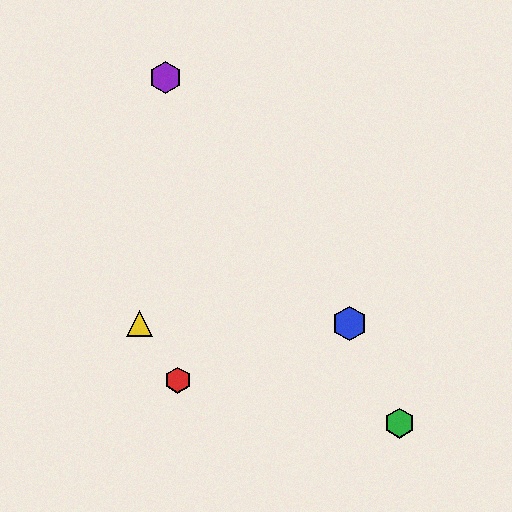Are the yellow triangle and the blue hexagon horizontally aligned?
Yes, both are at y≈323.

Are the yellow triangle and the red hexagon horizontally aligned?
No, the yellow triangle is at y≈323 and the red hexagon is at y≈380.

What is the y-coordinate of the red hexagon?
The red hexagon is at y≈380.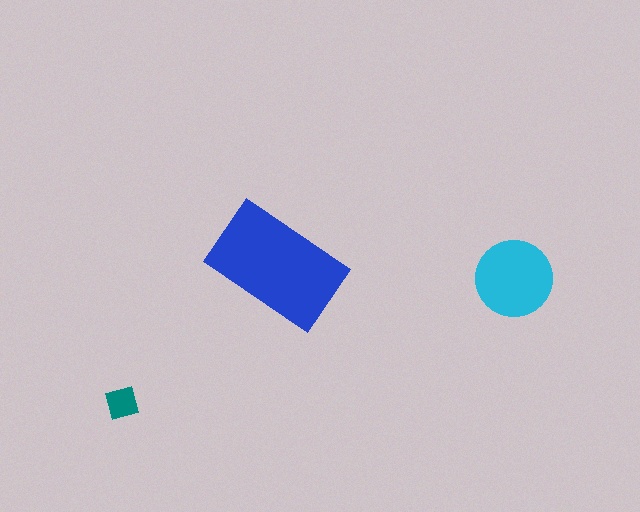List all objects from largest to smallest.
The blue rectangle, the cyan circle, the teal diamond.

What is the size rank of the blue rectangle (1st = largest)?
1st.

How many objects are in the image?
There are 3 objects in the image.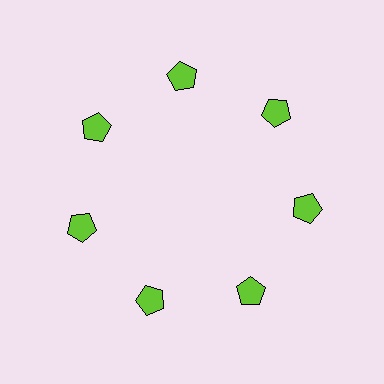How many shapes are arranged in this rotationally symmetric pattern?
There are 7 shapes, arranged in 7 groups of 1.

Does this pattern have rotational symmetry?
Yes, this pattern has 7-fold rotational symmetry. It looks the same after rotating 51 degrees around the center.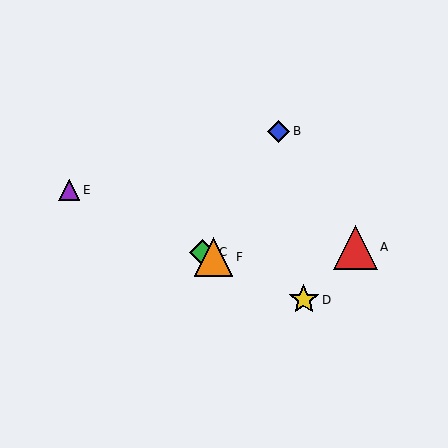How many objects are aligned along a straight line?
4 objects (C, D, E, F) are aligned along a straight line.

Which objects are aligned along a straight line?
Objects C, D, E, F are aligned along a straight line.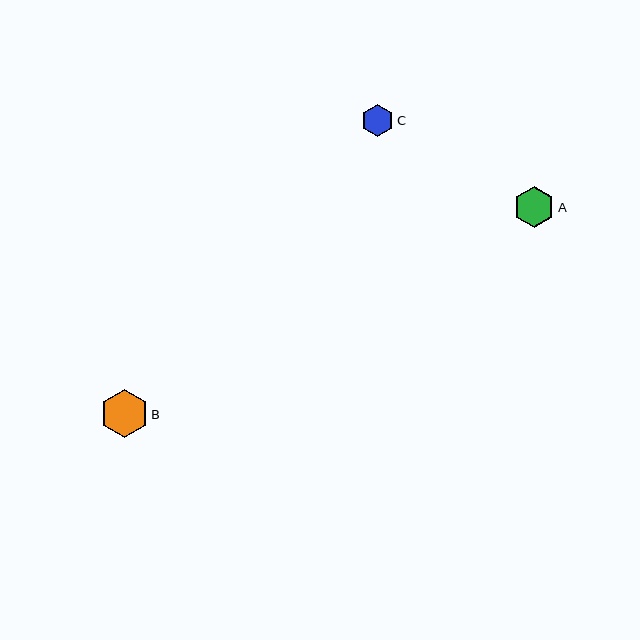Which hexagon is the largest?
Hexagon B is the largest with a size of approximately 48 pixels.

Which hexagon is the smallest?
Hexagon C is the smallest with a size of approximately 33 pixels.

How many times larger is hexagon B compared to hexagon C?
Hexagon B is approximately 1.5 times the size of hexagon C.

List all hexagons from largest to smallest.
From largest to smallest: B, A, C.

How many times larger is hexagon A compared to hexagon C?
Hexagon A is approximately 1.3 times the size of hexagon C.